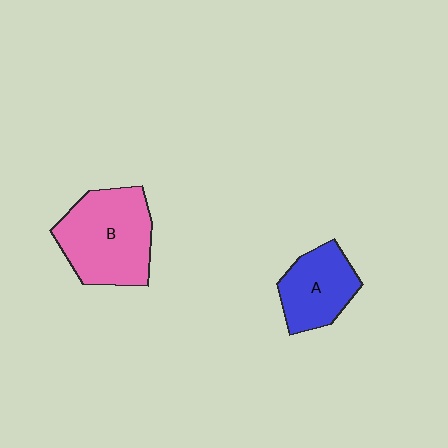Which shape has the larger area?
Shape B (pink).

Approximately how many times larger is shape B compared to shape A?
Approximately 1.5 times.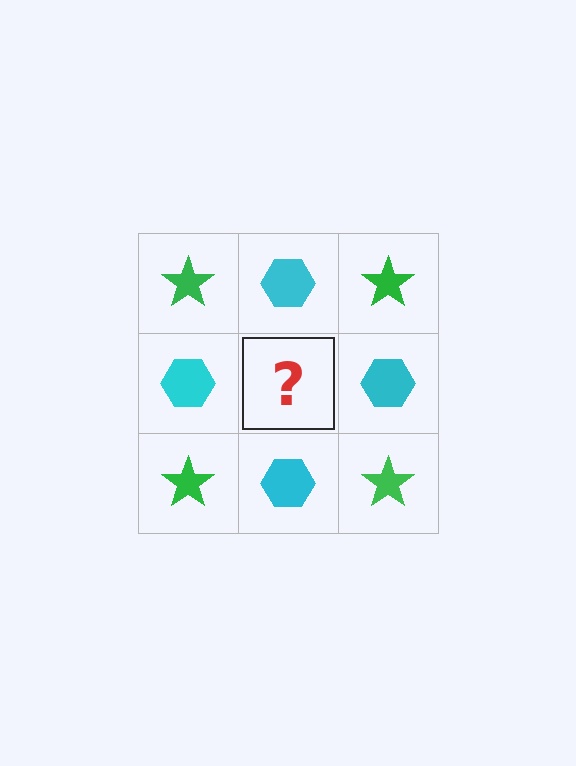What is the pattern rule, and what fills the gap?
The rule is that it alternates green star and cyan hexagon in a checkerboard pattern. The gap should be filled with a green star.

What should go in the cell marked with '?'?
The missing cell should contain a green star.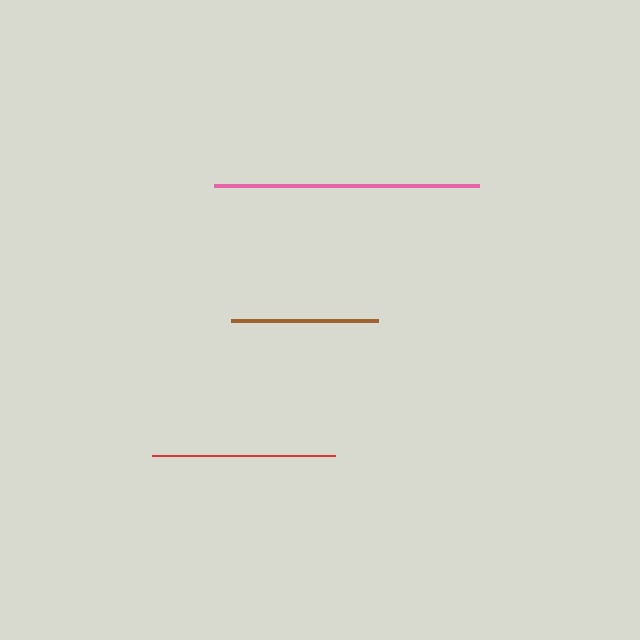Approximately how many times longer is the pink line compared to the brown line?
The pink line is approximately 1.8 times the length of the brown line.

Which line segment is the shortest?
The brown line is the shortest at approximately 147 pixels.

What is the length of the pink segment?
The pink segment is approximately 265 pixels long.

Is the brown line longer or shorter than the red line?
The red line is longer than the brown line.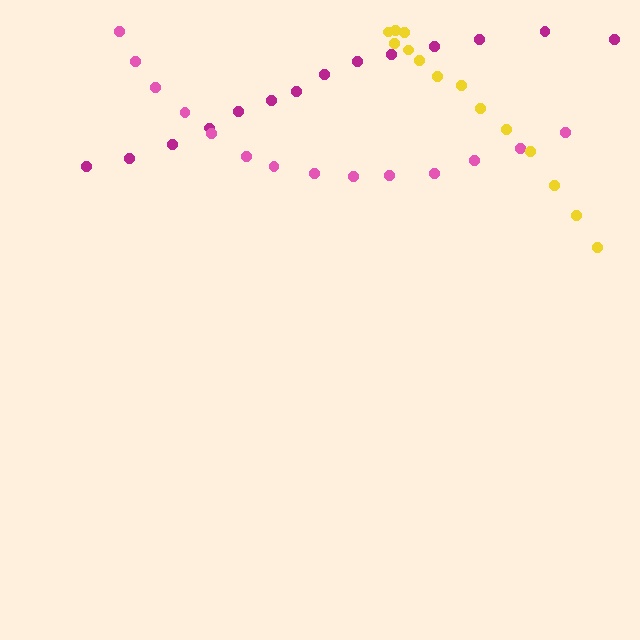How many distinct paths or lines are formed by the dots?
There are 3 distinct paths.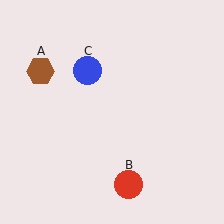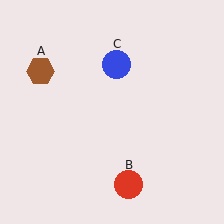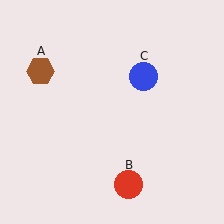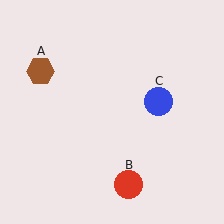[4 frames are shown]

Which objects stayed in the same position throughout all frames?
Brown hexagon (object A) and red circle (object B) remained stationary.